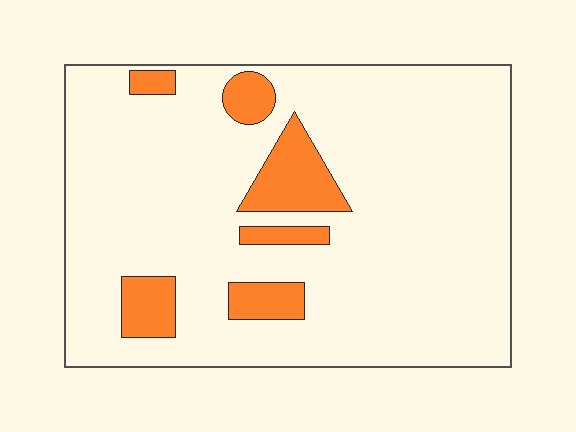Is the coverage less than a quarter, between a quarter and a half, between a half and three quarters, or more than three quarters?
Less than a quarter.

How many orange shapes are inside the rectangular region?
6.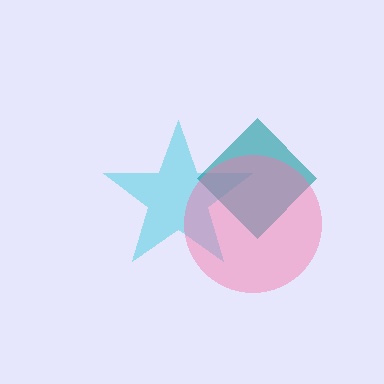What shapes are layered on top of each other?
The layered shapes are: a cyan star, a teal diamond, a pink circle.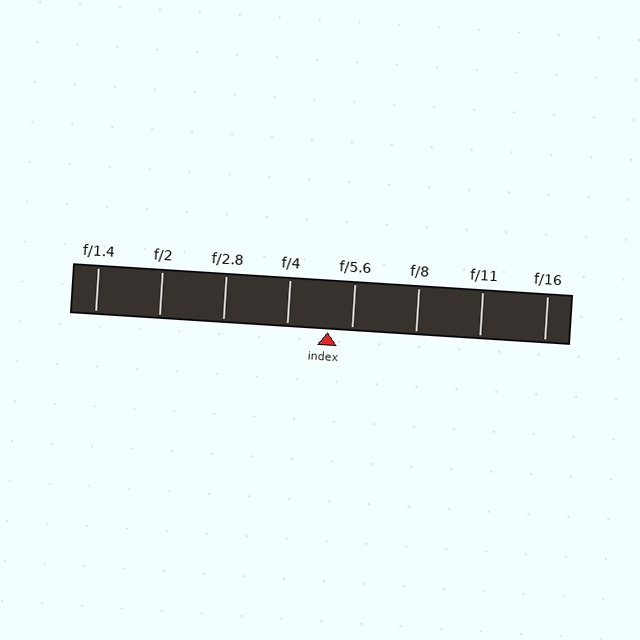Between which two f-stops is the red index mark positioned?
The index mark is between f/4 and f/5.6.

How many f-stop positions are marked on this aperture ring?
There are 8 f-stop positions marked.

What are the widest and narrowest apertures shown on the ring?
The widest aperture shown is f/1.4 and the narrowest is f/16.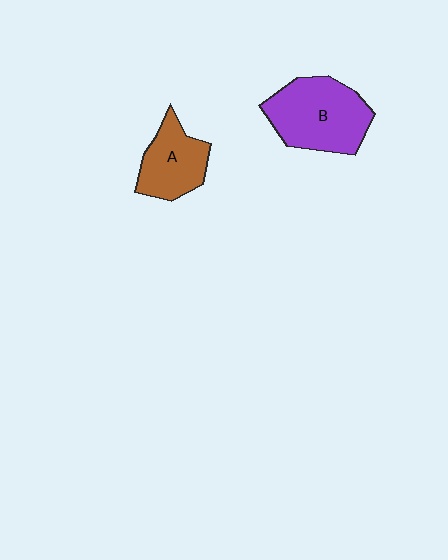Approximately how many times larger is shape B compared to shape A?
Approximately 1.5 times.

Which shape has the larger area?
Shape B (purple).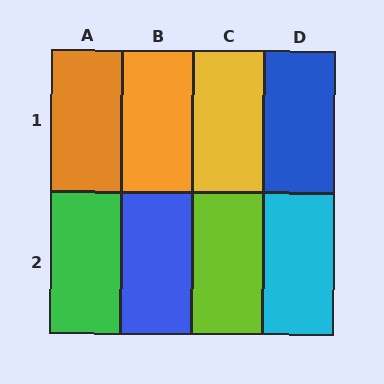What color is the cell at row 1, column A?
Orange.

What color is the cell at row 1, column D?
Blue.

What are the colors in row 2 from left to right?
Green, blue, lime, cyan.